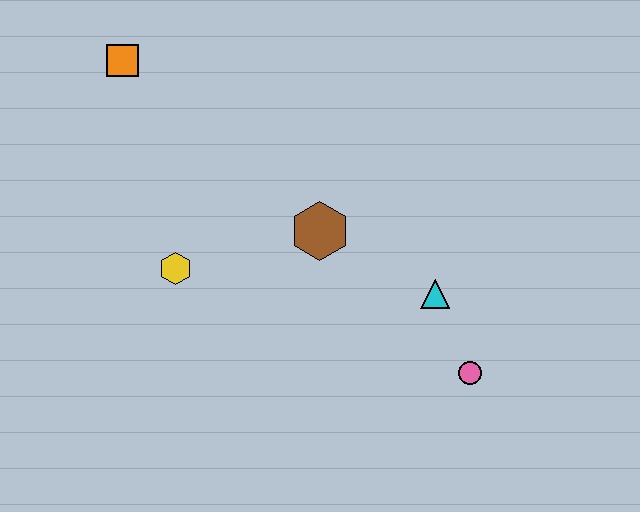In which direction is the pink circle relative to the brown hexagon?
The pink circle is to the right of the brown hexagon.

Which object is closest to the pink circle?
The cyan triangle is closest to the pink circle.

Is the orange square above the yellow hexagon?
Yes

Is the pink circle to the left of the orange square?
No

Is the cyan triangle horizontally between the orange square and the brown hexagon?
No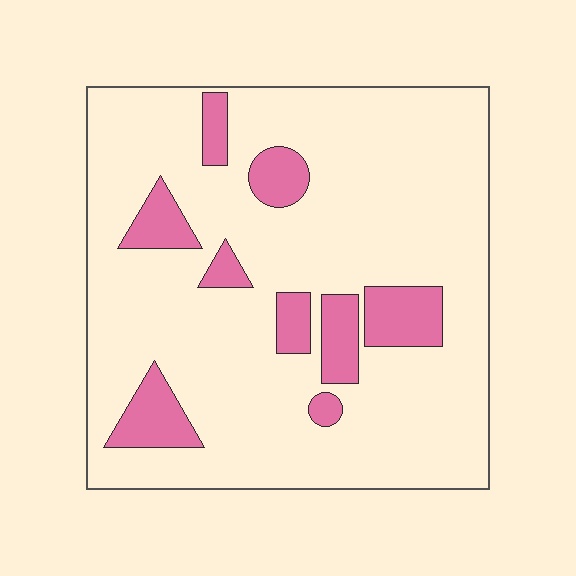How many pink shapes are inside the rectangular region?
9.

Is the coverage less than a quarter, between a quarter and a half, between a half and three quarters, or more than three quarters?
Less than a quarter.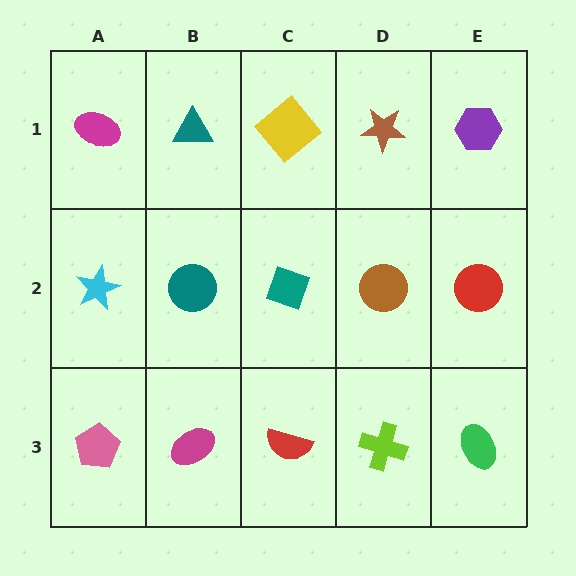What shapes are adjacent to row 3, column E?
A red circle (row 2, column E), a lime cross (row 3, column D).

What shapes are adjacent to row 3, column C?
A teal diamond (row 2, column C), a magenta ellipse (row 3, column B), a lime cross (row 3, column D).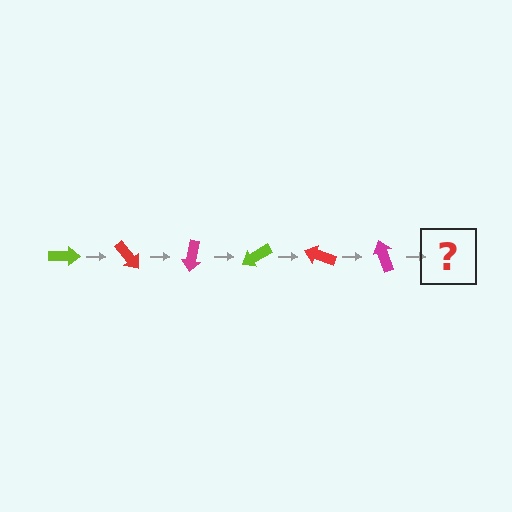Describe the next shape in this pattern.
It should be a lime arrow, rotated 300 degrees from the start.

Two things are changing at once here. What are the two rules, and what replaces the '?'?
The two rules are that it rotates 50 degrees each step and the color cycles through lime, red, and magenta. The '?' should be a lime arrow, rotated 300 degrees from the start.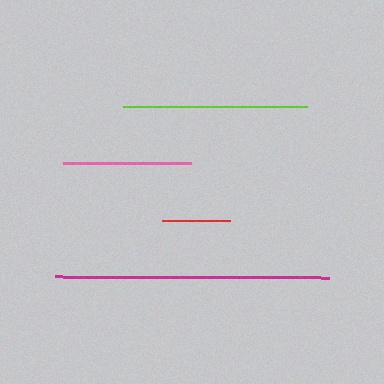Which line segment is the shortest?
The red line is the shortest at approximately 68 pixels.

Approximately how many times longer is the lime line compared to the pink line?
The lime line is approximately 1.4 times the length of the pink line.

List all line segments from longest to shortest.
From longest to shortest: magenta, lime, pink, red.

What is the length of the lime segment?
The lime segment is approximately 184 pixels long.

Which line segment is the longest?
The magenta line is the longest at approximately 274 pixels.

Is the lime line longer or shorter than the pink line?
The lime line is longer than the pink line.